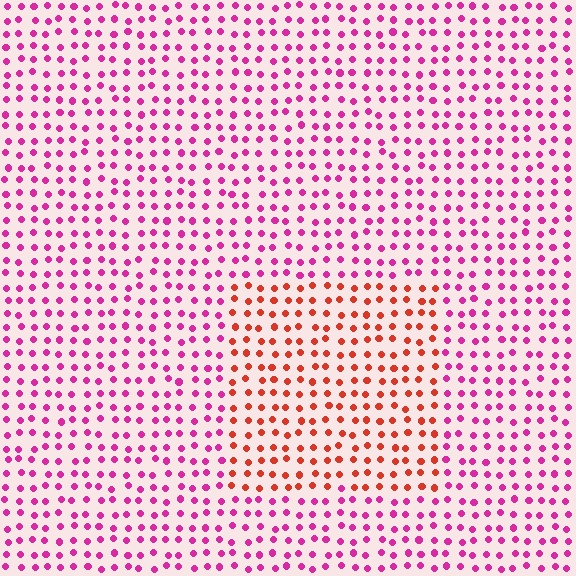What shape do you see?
I see a rectangle.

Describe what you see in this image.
The image is filled with small magenta elements in a uniform arrangement. A rectangle-shaped region is visible where the elements are tinted to a slightly different hue, forming a subtle color boundary.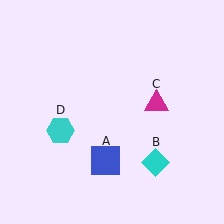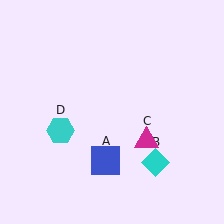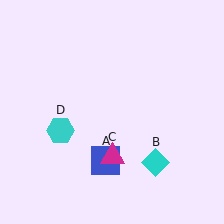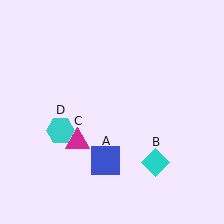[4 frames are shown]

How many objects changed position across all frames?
1 object changed position: magenta triangle (object C).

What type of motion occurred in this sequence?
The magenta triangle (object C) rotated clockwise around the center of the scene.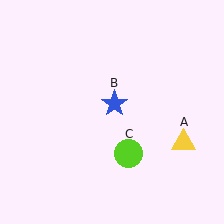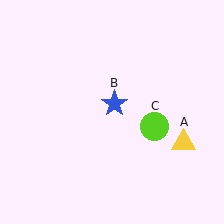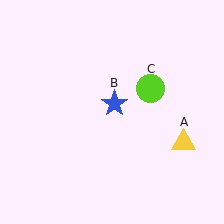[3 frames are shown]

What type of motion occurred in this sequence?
The lime circle (object C) rotated counterclockwise around the center of the scene.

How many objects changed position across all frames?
1 object changed position: lime circle (object C).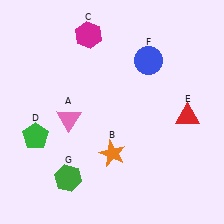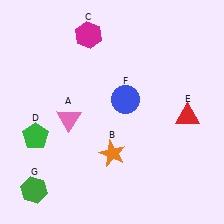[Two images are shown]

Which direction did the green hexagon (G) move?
The green hexagon (G) moved left.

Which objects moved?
The objects that moved are: the blue circle (F), the green hexagon (G).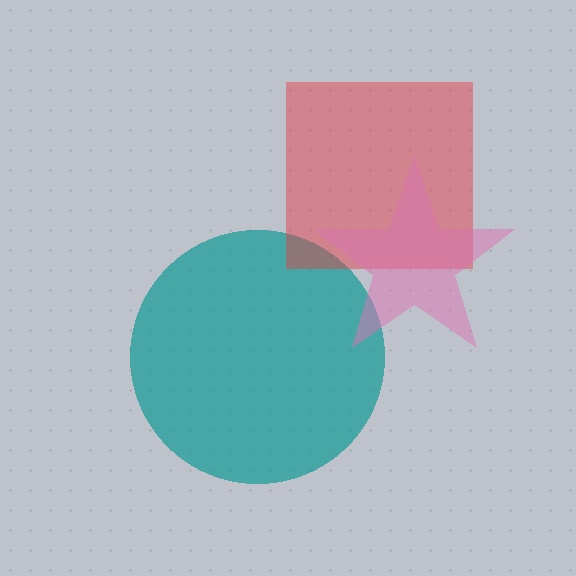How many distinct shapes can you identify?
There are 3 distinct shapes: a teal circle, a red square, a pink star.